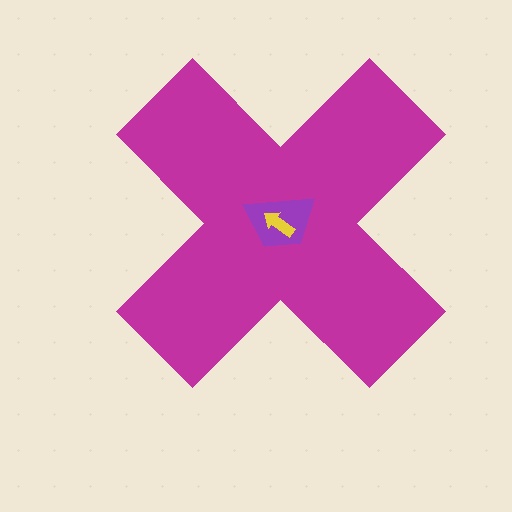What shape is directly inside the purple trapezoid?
The yellow arrow.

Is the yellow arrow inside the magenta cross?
Yes.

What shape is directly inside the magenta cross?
The purple trapezoid.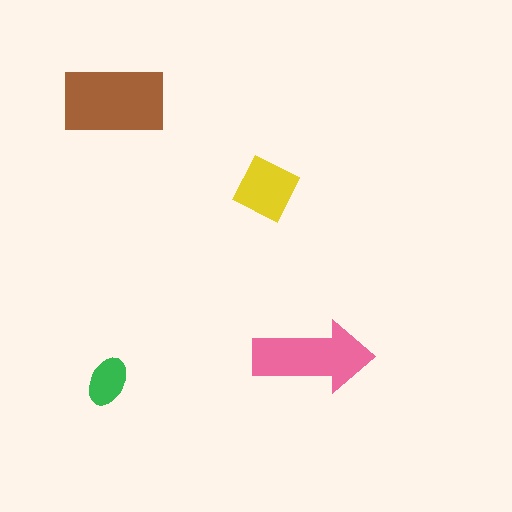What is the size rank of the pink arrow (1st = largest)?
2nd.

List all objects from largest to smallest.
The brown rectangle, the pink arrow, the yellow diamond, the green ellipse.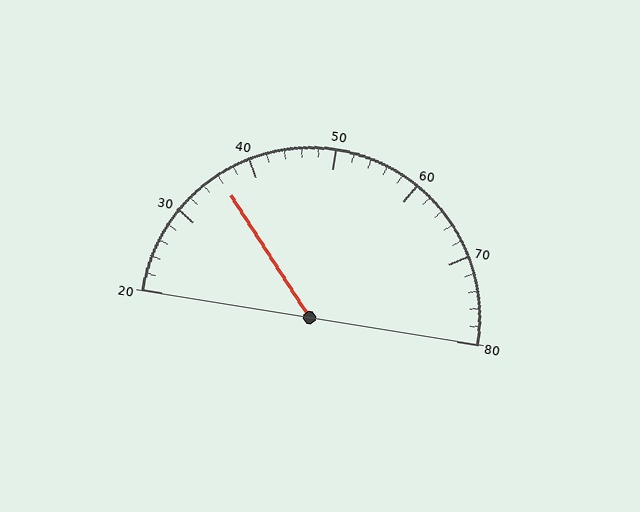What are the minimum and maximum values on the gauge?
The gauge ranges from 20 to 80.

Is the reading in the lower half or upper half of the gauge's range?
The reading is in the lower half of the range (20 to 80).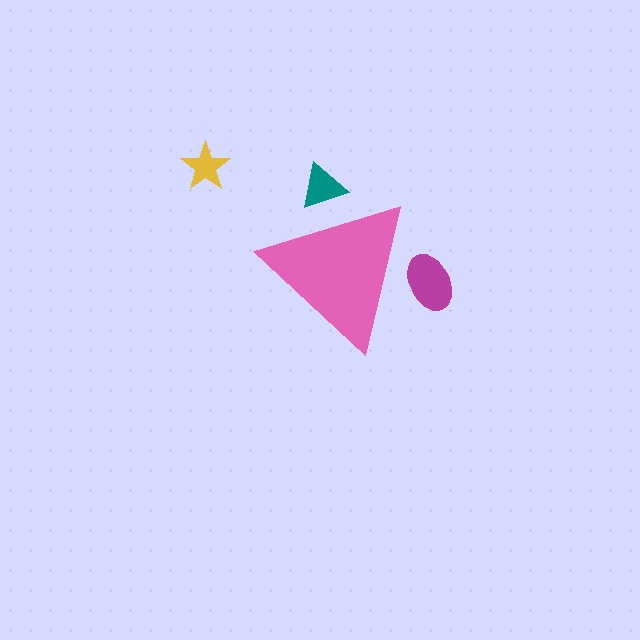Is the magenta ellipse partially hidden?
Yes, the magenta ellipse is partially hidden behind the pink triangle.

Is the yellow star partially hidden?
No, the yellow star is fully visible.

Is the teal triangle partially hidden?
Yes, the teal triangle is partially hidden behind the pink triangle.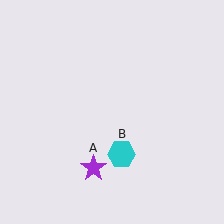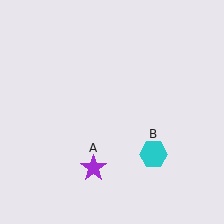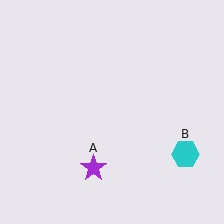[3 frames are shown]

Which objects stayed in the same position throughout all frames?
Purple star (object A) remained stationary.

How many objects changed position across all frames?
1 object changed position: cyan hexagon (object B).